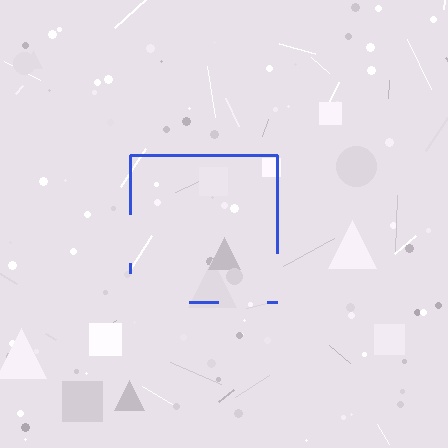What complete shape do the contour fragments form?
The contour fragments form a square.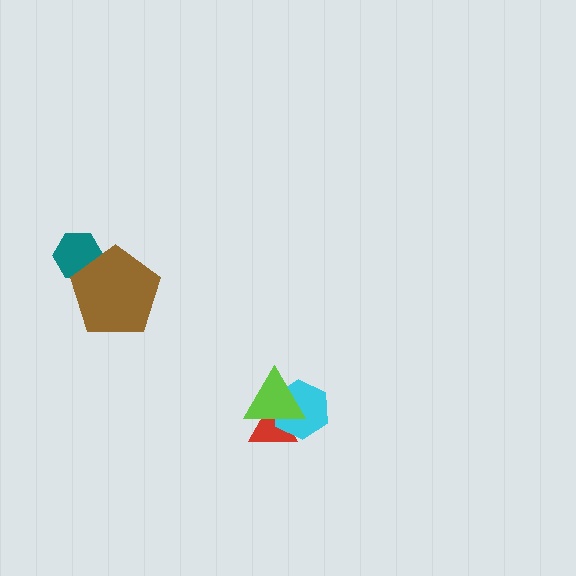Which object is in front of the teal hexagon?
The brown pentagon is in front of the teal hexagon.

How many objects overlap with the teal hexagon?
1 object overlaps with the teal hexagon.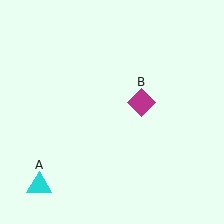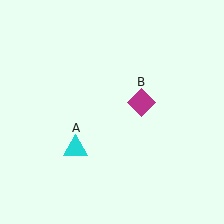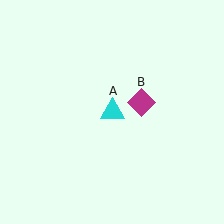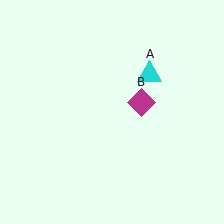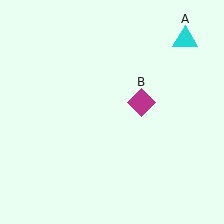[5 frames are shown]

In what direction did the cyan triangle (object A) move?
The cyan triangle (object A) moved up and to the right.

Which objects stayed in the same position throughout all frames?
Magenta diamond (object B) remained stationary.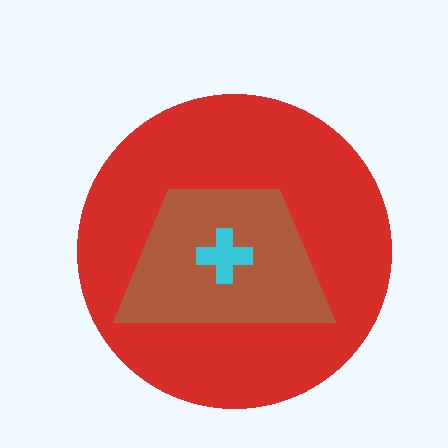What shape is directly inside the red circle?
The brown trapezoid.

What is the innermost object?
The cyan cross.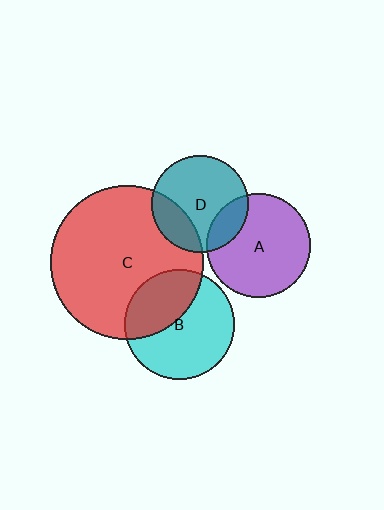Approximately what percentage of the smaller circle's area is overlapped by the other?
Approximately 25%.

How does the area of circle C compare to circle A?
Approximately 2.2 times.